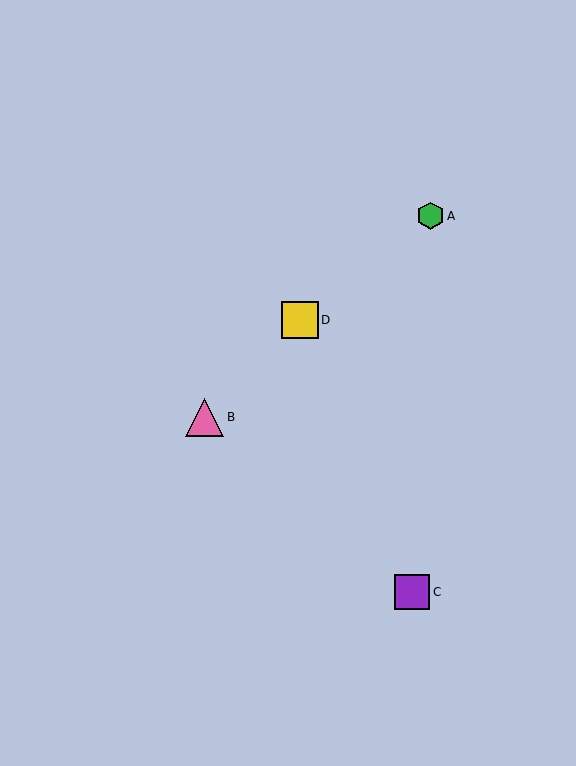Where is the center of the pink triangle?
The center of the pink triangle is at (204, 417).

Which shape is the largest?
The pink triangle (labeled B) is the largest.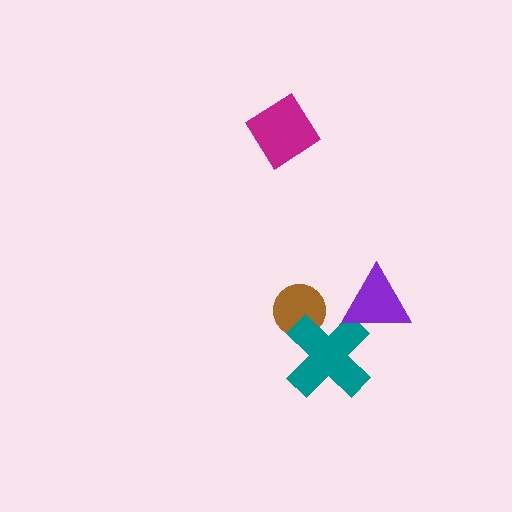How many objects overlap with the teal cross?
2 objects overlap with the teal cross.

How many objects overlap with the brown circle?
1 object overlaps with the brown circle.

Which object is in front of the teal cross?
The purple triangle is in front of the teal cross.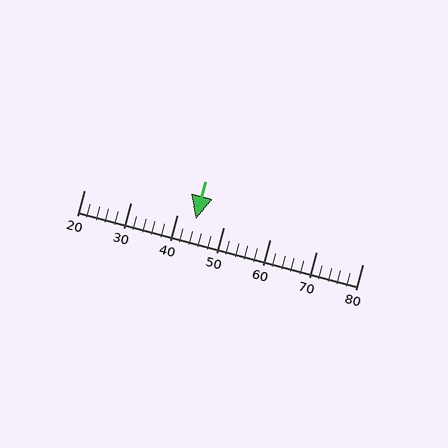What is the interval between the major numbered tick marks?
The major tick marks are spaced 10 units apart.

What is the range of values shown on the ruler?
The ruler shows values from 20 to 80.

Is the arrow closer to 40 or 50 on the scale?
The arrow is closer to 40.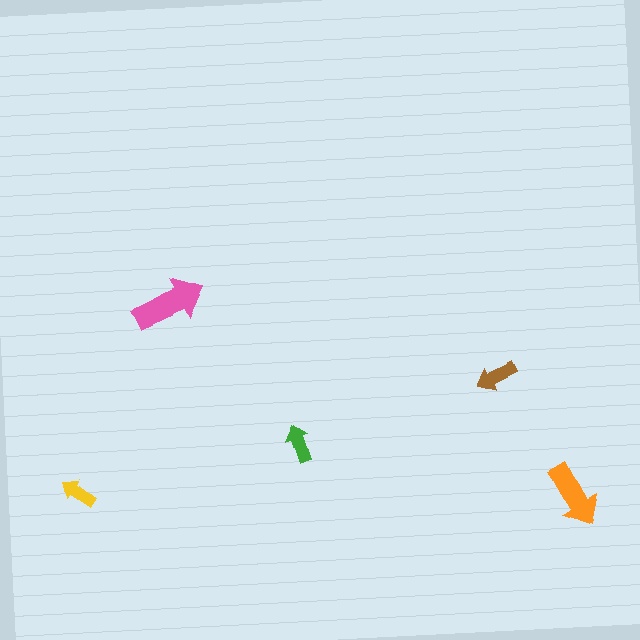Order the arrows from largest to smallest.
the pink one, the orange one, the brown one, the green one, the yellow one.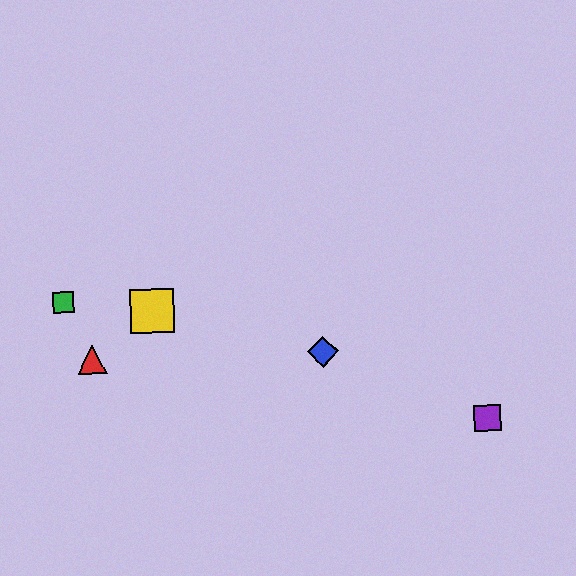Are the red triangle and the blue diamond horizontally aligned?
Yes, both are at y≈359.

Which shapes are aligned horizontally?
The red triangle, the blue diamond are aligned horizontally.